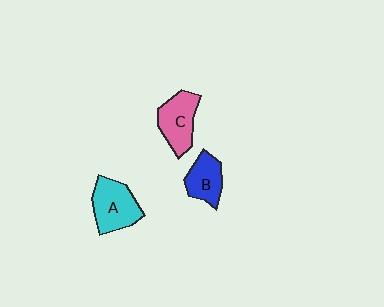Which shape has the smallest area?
Shape B (blue).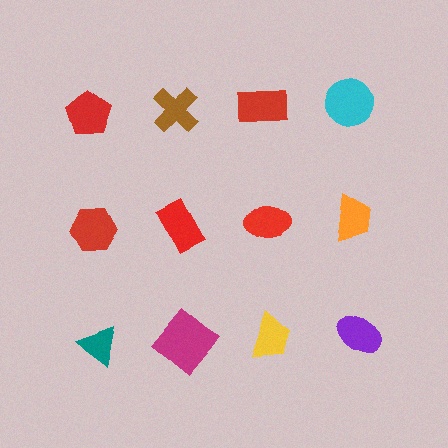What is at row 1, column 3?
A red rectangle.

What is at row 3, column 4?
A purple ellipse.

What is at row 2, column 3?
A red ellipse.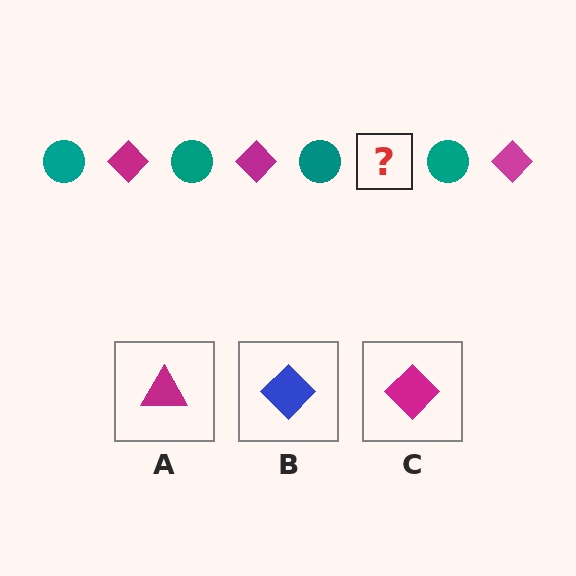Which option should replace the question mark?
Option C.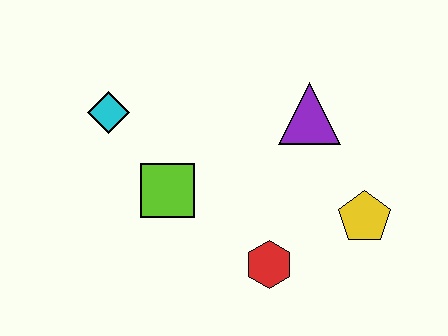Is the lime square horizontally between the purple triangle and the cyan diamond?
Yes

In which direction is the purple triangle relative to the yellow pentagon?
The purple triangle is above the yellow pentagon.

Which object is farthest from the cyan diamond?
The yellow pentagon is farthest from the cyan diamond.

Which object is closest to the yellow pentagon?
The red hexagon is closest to the yellow pentagon.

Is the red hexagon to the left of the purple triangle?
Yes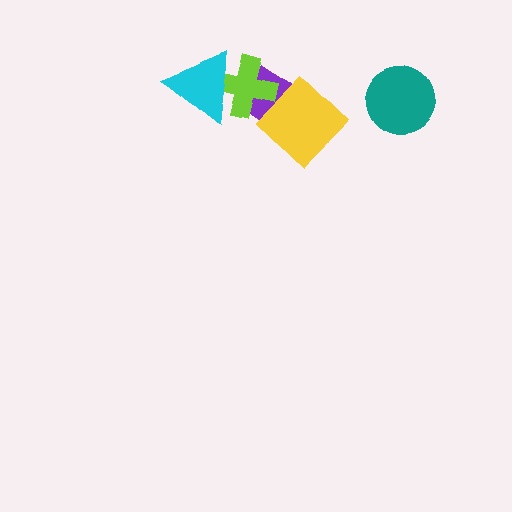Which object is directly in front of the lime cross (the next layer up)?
The yellow diamond is directly in front of the lime cross.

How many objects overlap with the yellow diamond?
2 objects overlap with the yellow diamond.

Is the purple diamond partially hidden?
Yes, it is partially covered by another shape.